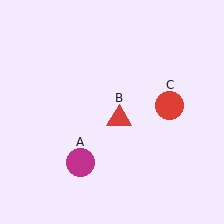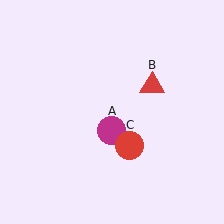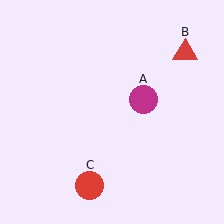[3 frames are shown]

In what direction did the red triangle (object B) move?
The red triangle (object B) moved up and to the right.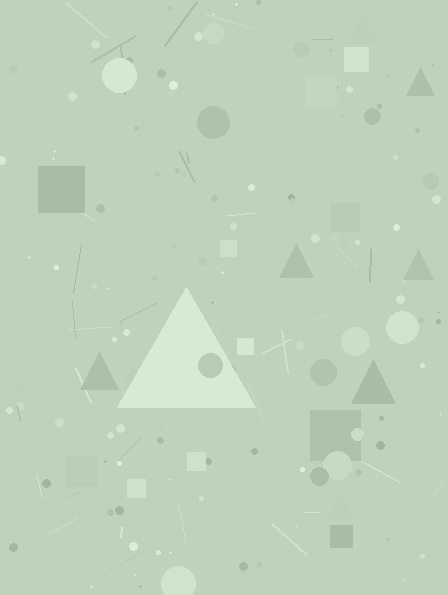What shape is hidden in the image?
A triangle is hidden in the image.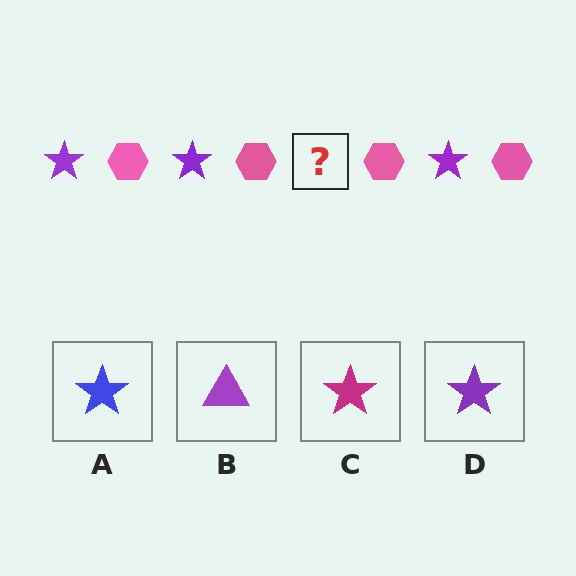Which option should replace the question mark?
Option D.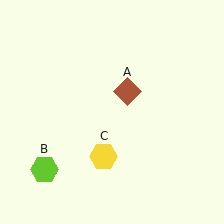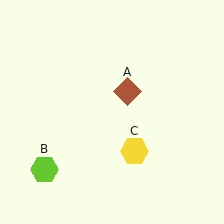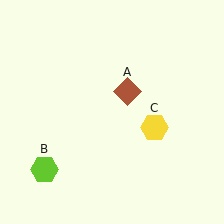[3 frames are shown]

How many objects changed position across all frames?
1 object changed position: yellow hexagon (object C).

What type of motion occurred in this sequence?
The yellow hexagon (object C) rotated counterclockwise around the center of the scene.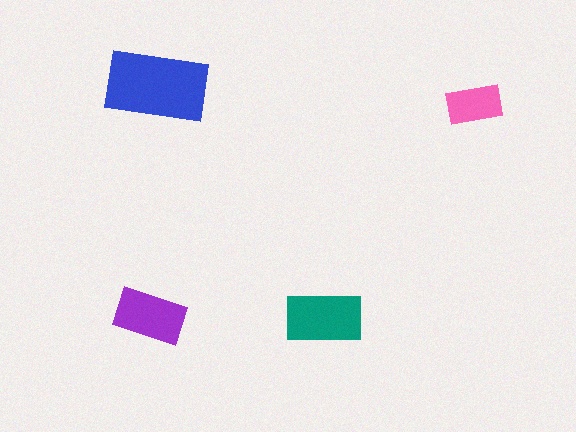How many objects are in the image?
There are 4 objects in the image.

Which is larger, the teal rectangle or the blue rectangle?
The blue one.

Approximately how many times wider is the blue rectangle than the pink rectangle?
About 2 times wider.